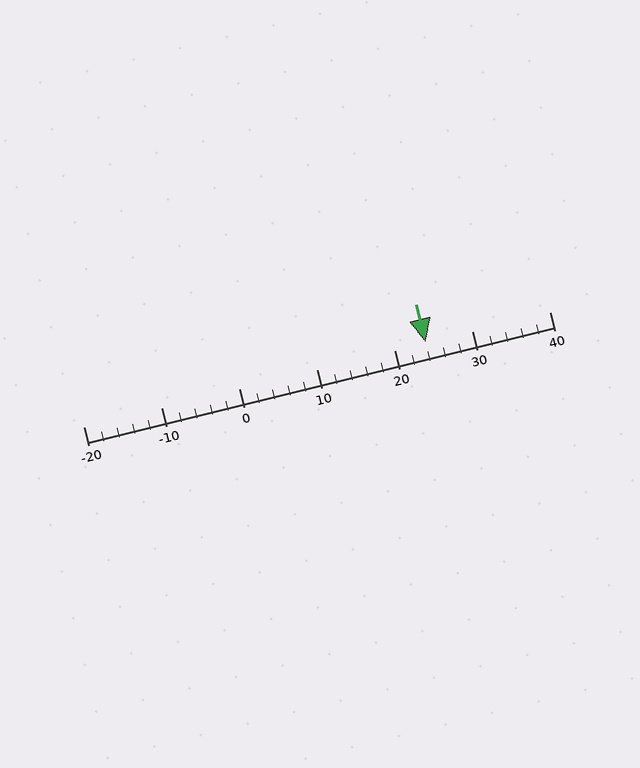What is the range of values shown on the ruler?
The ruler shows values from -20 to 40.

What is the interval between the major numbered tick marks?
The major tick marks are spaced 10 units apart.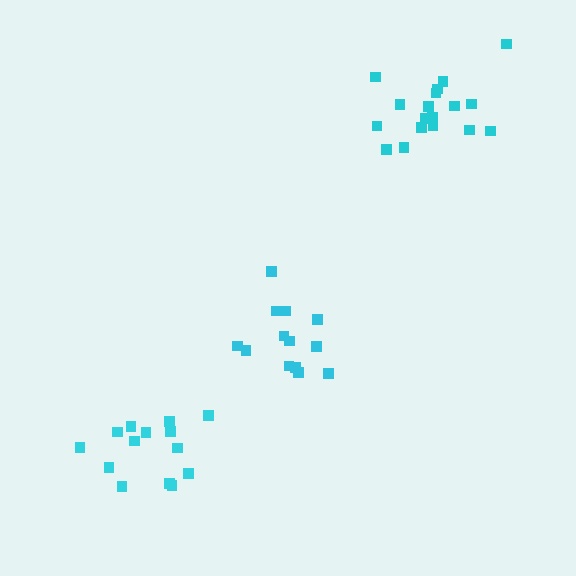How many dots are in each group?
Group 1: 14 dots, Group 2: 13 dots, Group 3: 18 dots (45 total).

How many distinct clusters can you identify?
There are 3 distinct clusters.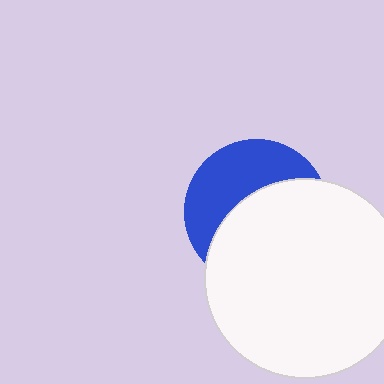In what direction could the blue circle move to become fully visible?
The blue circle could move up. That would shift it out from behind the white circle entirely.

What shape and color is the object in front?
The object in front is a white circle.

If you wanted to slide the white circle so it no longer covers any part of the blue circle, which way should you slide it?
Slide it down — that is the most direct way to separate the two shapes.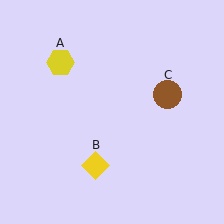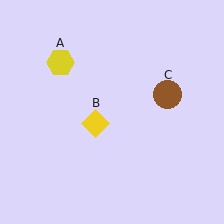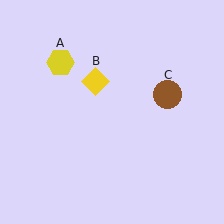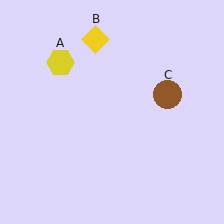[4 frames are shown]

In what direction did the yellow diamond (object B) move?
The yellow diamond (object B) moved up.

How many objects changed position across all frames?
1 object changed position: yellow diamond (object B).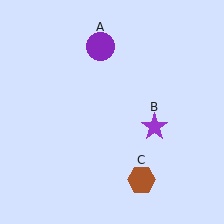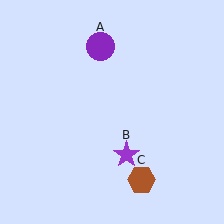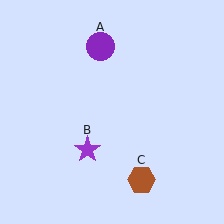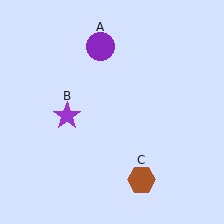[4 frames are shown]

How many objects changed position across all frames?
1 object changed position: purple star (object B).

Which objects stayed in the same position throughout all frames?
Purple circle (object A) and brown hexagon (object C) remained stationary.